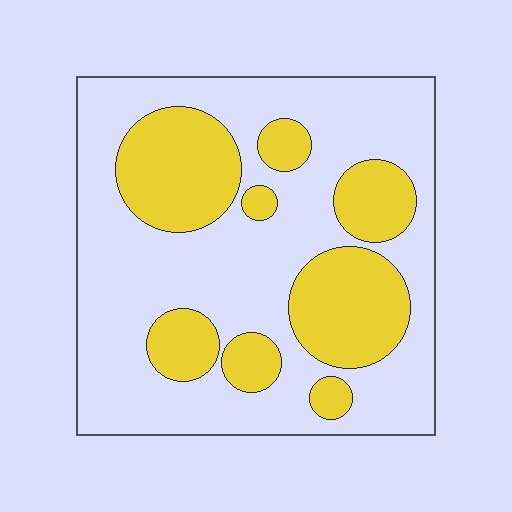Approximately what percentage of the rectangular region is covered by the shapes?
Approximately 35%.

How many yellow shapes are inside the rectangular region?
8.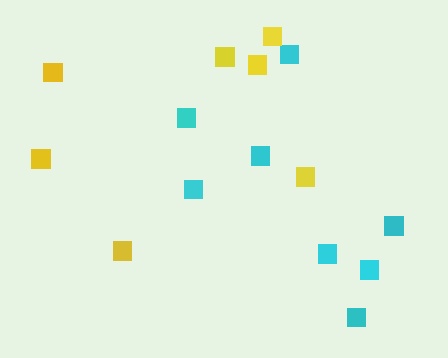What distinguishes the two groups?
There are 2 groups: one group of cyan squares (8) and one group of yellow squares (7).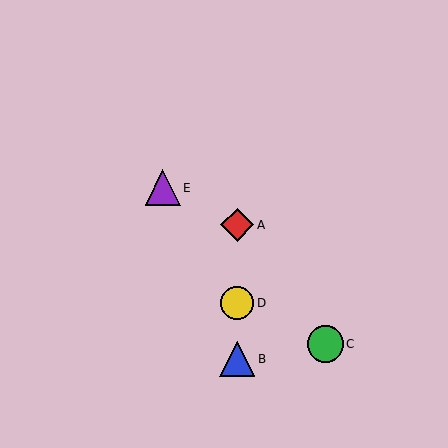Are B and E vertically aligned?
No, B is at x≈237 and E is at x≈163.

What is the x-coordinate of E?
Object E is at x≈163.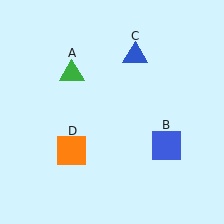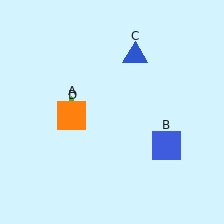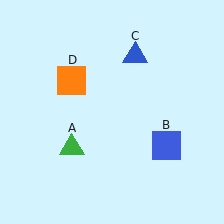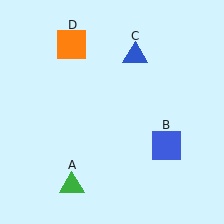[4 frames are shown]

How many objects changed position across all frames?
2 objects changed position: green triangle (object A), orange square (object D).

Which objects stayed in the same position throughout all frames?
Blue square (object B) and blue triangle (object C) remained stationary.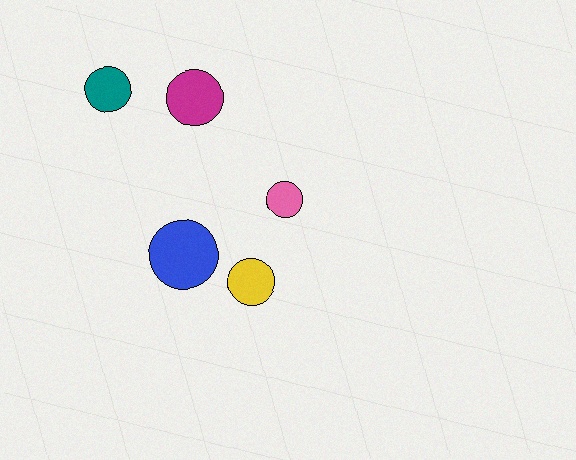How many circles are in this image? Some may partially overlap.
There are 5 circles.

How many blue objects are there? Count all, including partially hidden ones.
There is 1 blue object.